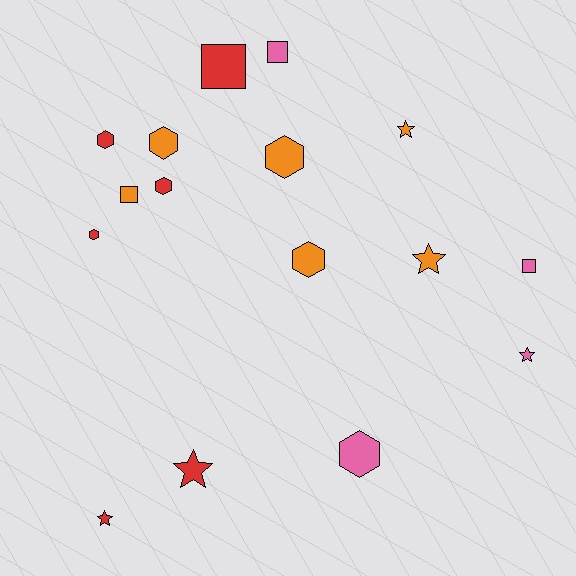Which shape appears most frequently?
Hexagon, with 7 objects.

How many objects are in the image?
There are 16 objects.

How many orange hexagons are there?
There are 3 orange hexagons.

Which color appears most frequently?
Red, with 6 objects.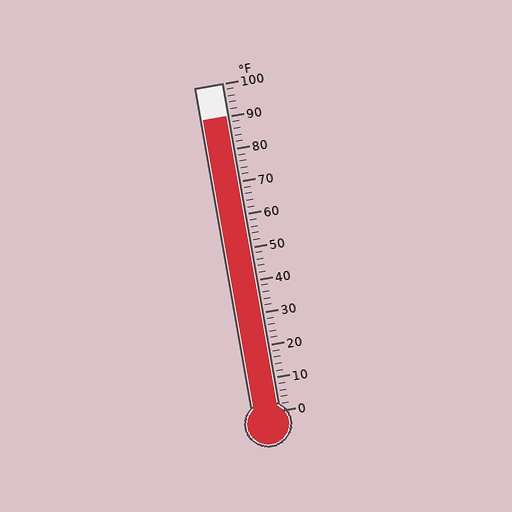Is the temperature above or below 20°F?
The temperature is above 20°F.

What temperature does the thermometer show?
The thermometer shows approximately 90°F.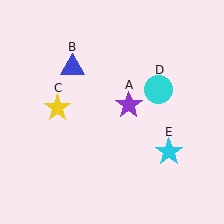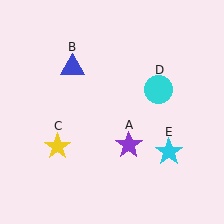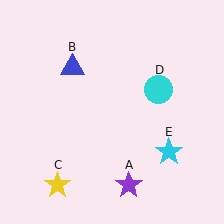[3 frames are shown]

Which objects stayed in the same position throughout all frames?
Blue triangle (object B) and cyan circle (object D) and cyan star (object E) remained stationary.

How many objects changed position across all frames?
2 objects changed position: purple star (object A), yellow star (object C).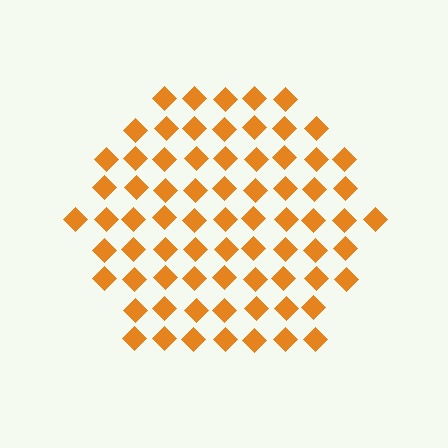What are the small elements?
The small elements are diamonds.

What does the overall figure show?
The overall figure shows a hexagon.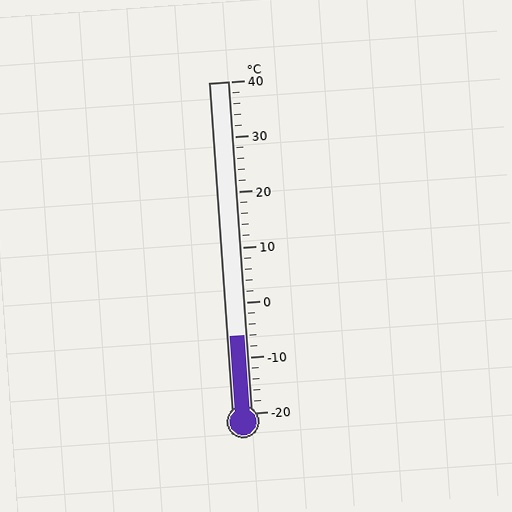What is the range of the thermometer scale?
The thermometer scale ranges from -20°C to 40°C.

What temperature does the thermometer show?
The thermometer shows approximately -6°C.